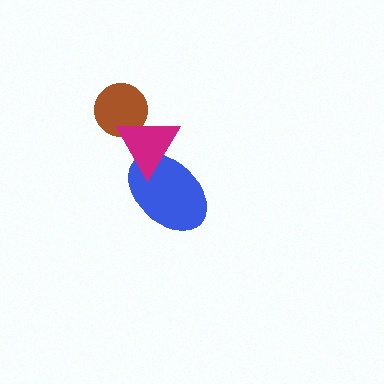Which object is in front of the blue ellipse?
The magenta triangle is in front of the blue ellipse.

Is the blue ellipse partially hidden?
Yes, it is partially covered by another shape.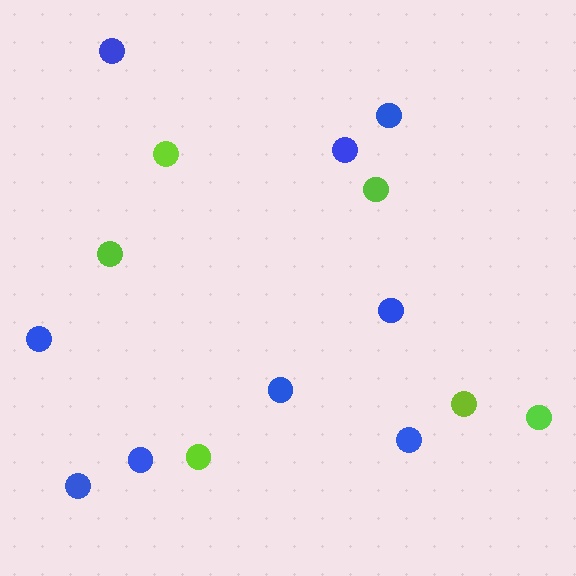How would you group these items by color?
There are 2 groups: one group of blue circles (9) and one group of lime circles (6).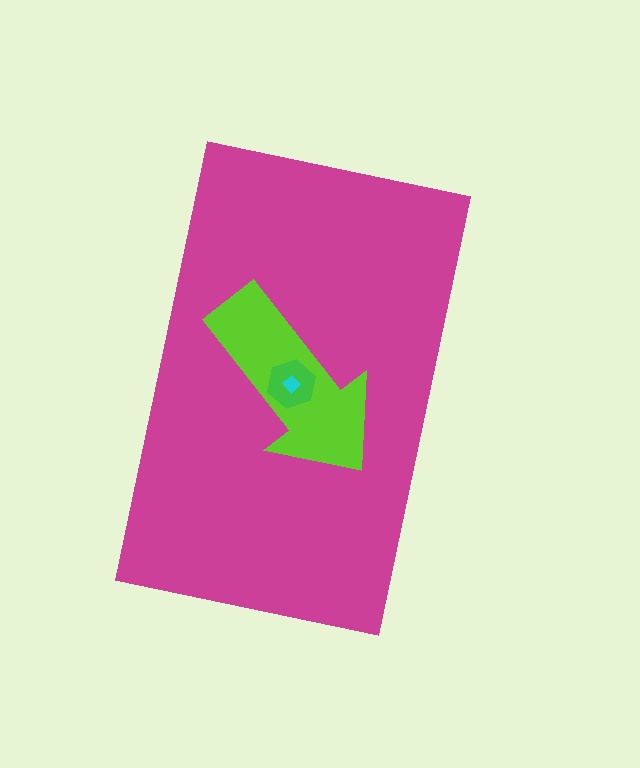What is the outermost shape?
The magenta rectangle.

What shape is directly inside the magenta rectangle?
The lime arrow.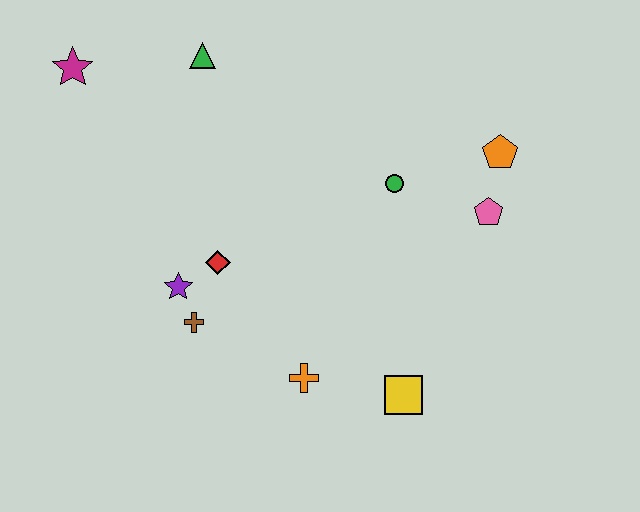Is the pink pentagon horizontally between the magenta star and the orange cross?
No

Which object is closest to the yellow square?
The orange cross is closest to the yellow square.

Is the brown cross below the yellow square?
No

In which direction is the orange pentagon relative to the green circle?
The orange pentagon is to the right of the green circle.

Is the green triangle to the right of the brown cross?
Yes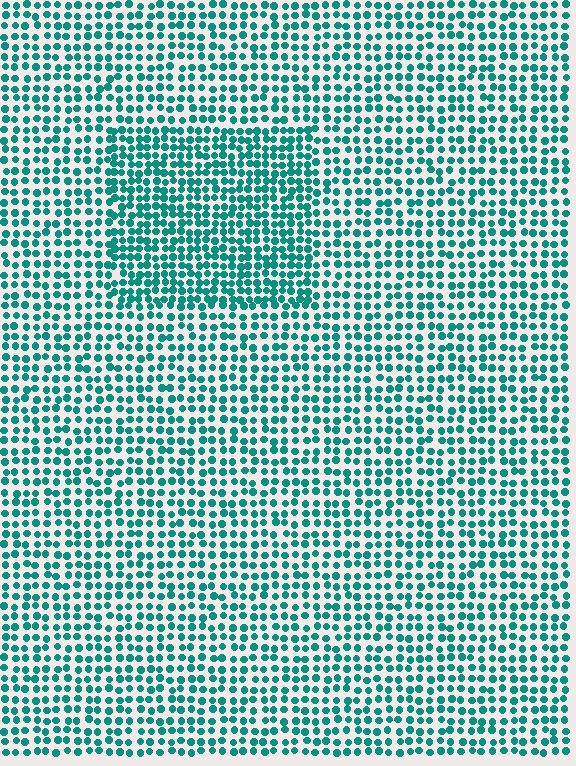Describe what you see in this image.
The image contains small teal elements arranged at two different densities. A rectangle-shaped region is visible where the elements are more densely packed than the surrounding area.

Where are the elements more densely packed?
The elements are more densely packed inside the rectangle boundary.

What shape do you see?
I see a rectangle.